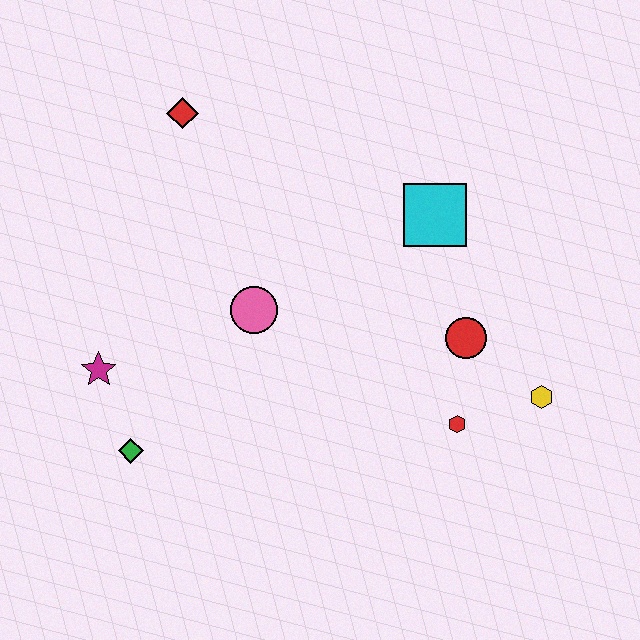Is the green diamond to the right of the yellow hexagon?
No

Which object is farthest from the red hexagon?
The red diamond is farthest from the red hexagon.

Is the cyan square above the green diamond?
Yes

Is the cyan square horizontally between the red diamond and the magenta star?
No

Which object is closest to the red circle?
The red hexagon is closest to the red circle.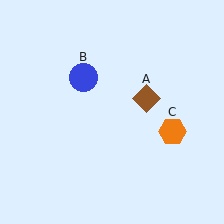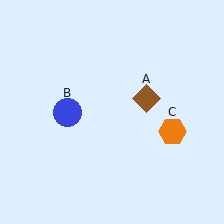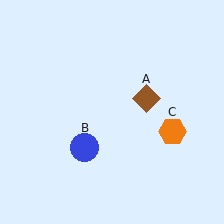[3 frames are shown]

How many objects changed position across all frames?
1 object changed position: blue circle (object B).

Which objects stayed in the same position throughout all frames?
Brown diamond (object A) and orange hexagon (object C) remained stationary.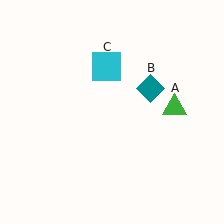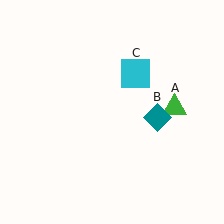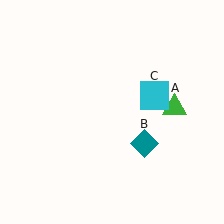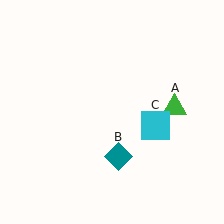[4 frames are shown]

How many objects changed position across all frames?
2 objects changed position: teal diamond (object B), cyan square (object C).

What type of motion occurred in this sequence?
The teal diamond (object B), cyan square (object C) rotated clockwise around the center of the scene.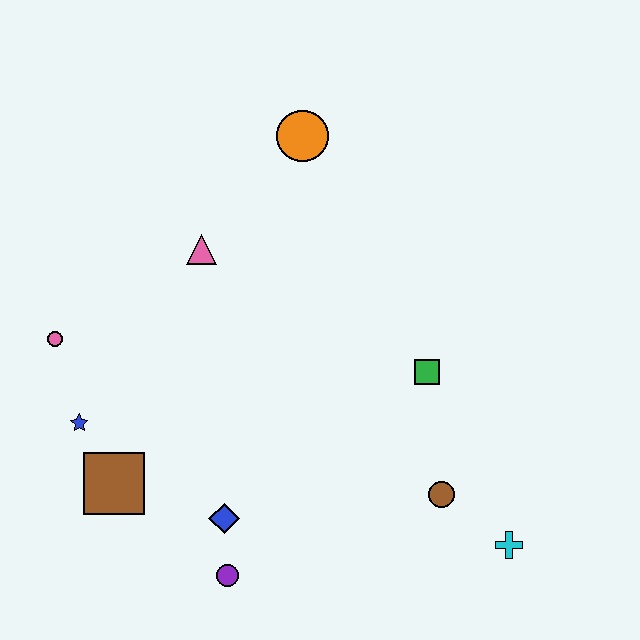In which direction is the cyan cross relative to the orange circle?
The cyan cross is below the orange circle.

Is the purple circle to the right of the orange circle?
No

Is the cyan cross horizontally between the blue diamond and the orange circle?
No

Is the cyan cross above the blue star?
No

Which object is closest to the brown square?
The blue star is closest to the brown square.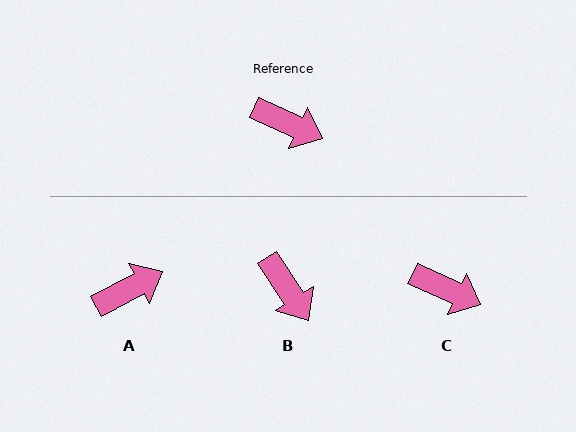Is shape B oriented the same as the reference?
No, it is off by about 32 degrees.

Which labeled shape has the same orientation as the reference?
C.